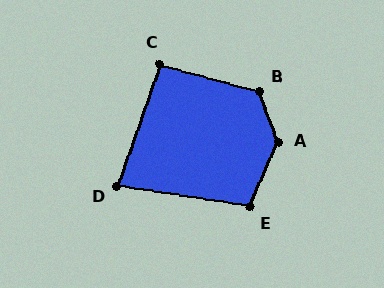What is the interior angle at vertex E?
Approximately 104 degrees (obtuse).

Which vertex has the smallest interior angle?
D, at approximately 80 degrees.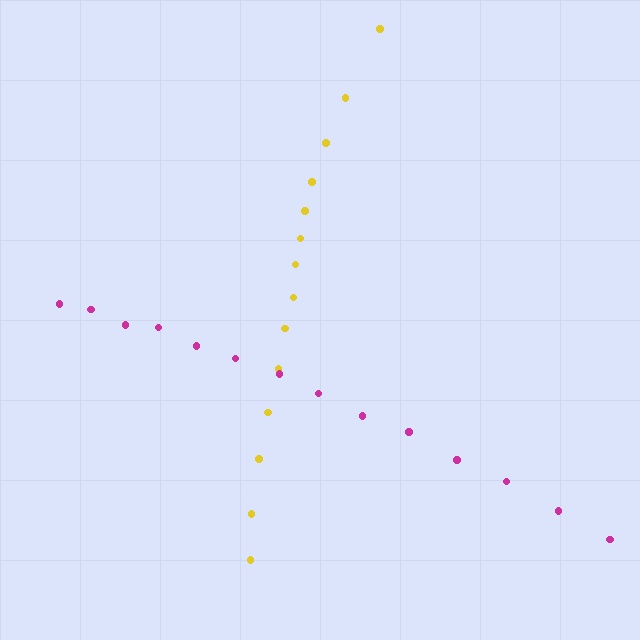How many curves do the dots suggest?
There are 2 distinct paths.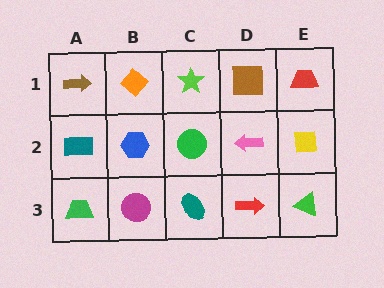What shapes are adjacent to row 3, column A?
A teal rectangle (row 2, column A), a magenta circle (row 3, column B).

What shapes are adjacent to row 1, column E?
A yellow square (row 2, column E), a brown square (row 1, column D).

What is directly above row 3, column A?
A teal rectangle.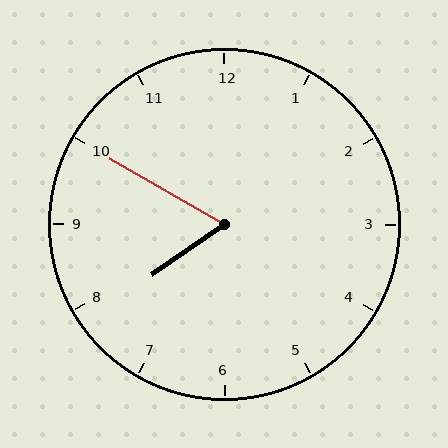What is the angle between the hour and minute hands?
Approximately 65 degrees.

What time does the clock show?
7:50.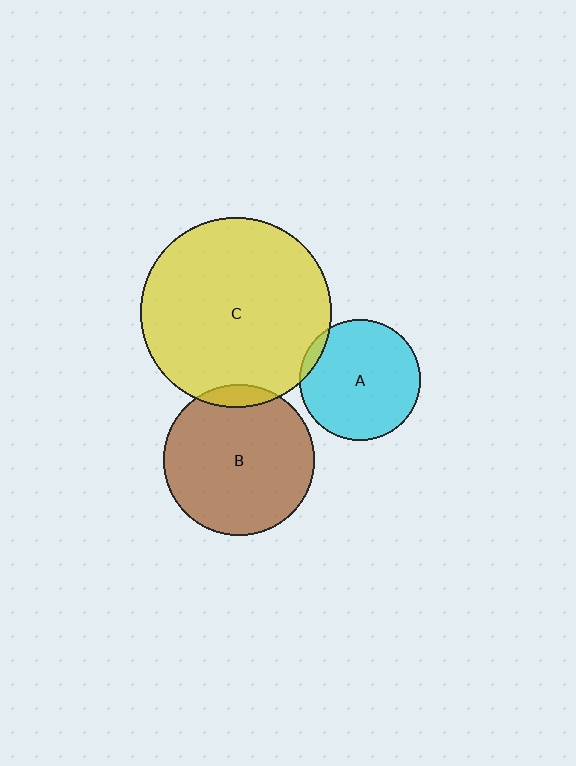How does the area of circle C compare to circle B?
Approximately 1.6 times.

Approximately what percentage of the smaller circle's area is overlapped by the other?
Approximately 10%.